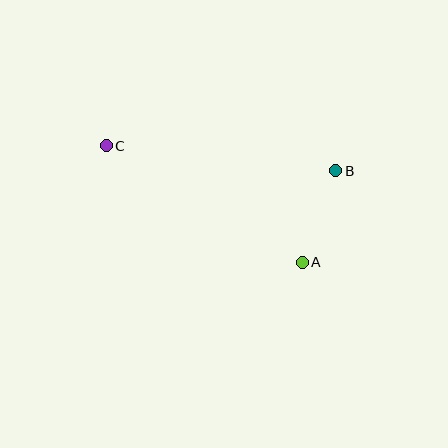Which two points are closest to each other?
Points A and B are closest to each other.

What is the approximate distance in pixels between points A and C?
The distance between A and C is approximately 228 pixels.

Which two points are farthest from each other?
Points B and C are farthest from each other.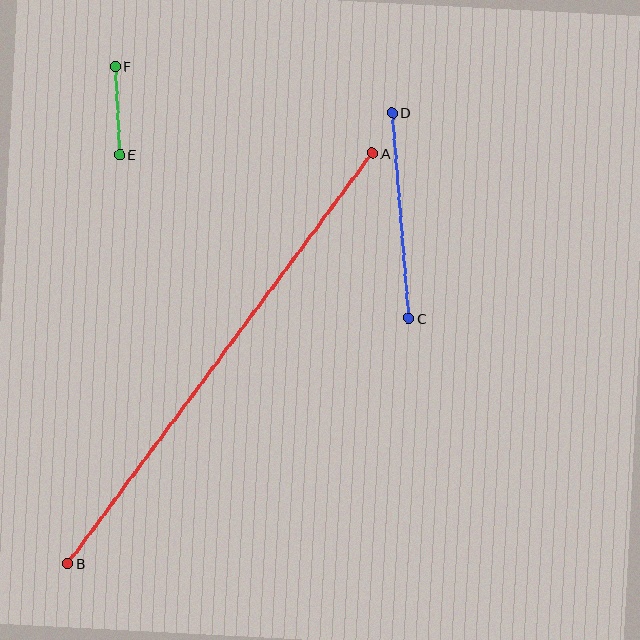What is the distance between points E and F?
The distance is approximately 89 pixels.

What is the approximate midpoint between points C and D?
The midpoint is at approximately (401, 216) pixels.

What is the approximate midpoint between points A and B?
The midpoint is at approximately (220, 358) pixels.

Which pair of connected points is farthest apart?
Points A and B are farthest apart.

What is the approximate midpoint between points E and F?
The midpoint is at approximately (117, 110) pixels.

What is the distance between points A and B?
The distance is approximately 511 pixels.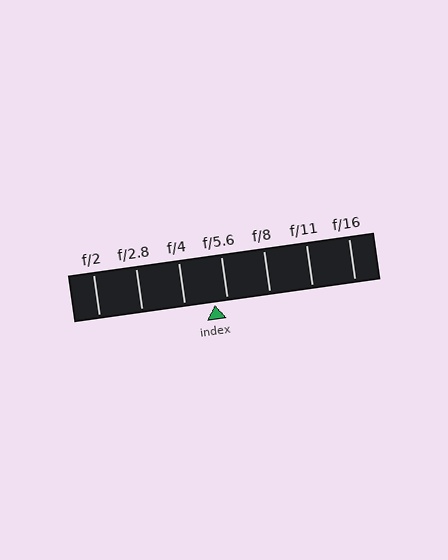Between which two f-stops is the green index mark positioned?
The index mark is between f/4 and f/5.6.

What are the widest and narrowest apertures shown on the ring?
The widest aperture shown is f/2 and the narrowest is f/16.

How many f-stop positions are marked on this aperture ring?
There are 7 f-stop positions marked.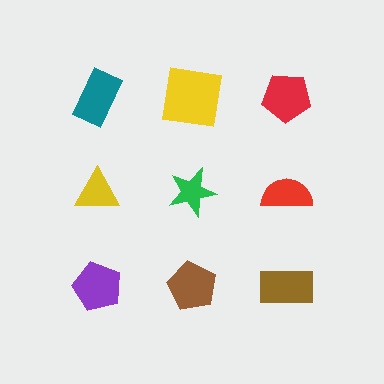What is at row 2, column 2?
A green star.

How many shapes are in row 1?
3 shapes.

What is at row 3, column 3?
A brown rectangle.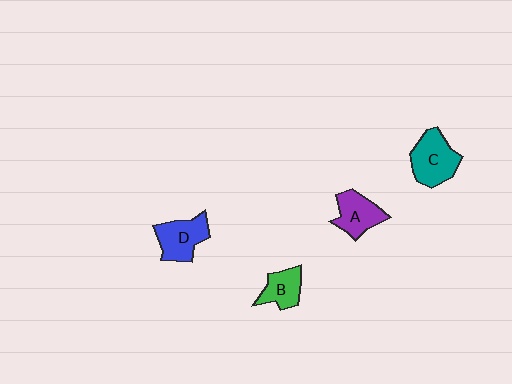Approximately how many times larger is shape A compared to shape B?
Approximately 1.2 times.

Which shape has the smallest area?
Shape B (green).